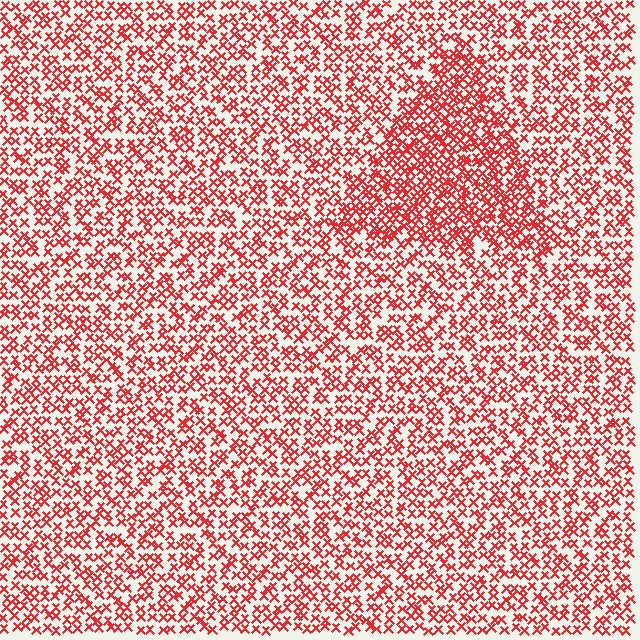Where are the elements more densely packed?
The elements are more densely packed inside the triangle boundary.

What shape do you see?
I see a triangle.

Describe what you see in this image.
The image contains small red elements arranged at two different densities. A triangle-shaped region is visible where the elements are more densely packed than the surrounding area.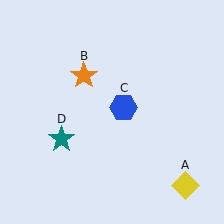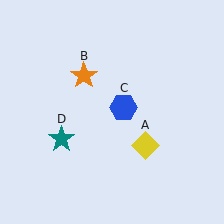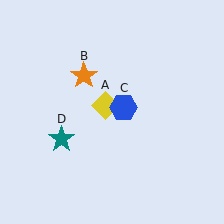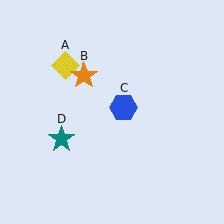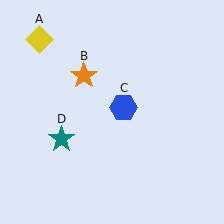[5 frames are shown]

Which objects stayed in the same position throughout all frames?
Orange star (object B) and blue hexagon (object C) and teal star (object D) remained stationary.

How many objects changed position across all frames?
1 object changed position: yellow diamond (object A).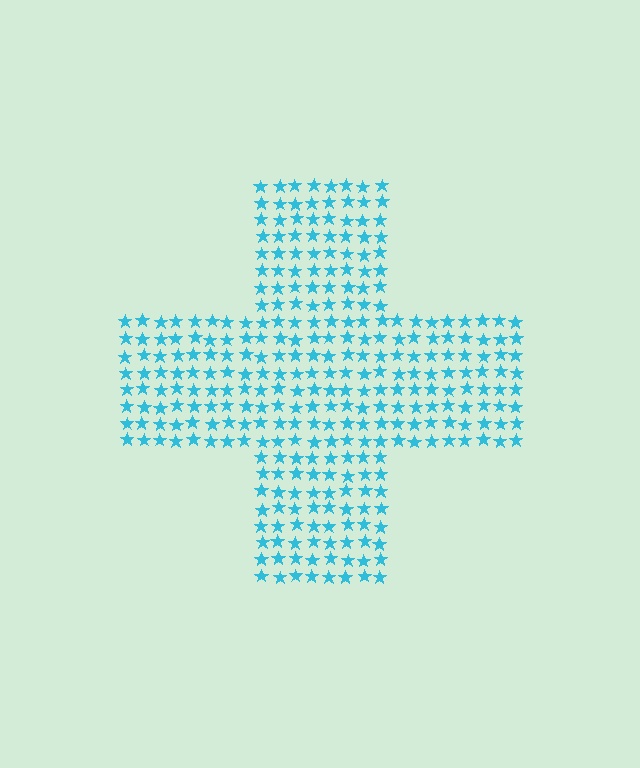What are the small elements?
The small elements are stars.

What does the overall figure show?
The overall figure shows a cross.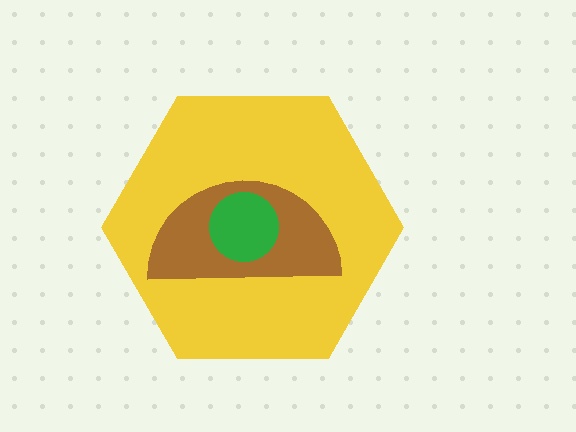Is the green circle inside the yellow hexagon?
Yes.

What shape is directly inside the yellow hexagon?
The brown semicircle.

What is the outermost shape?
The yellow hexagon.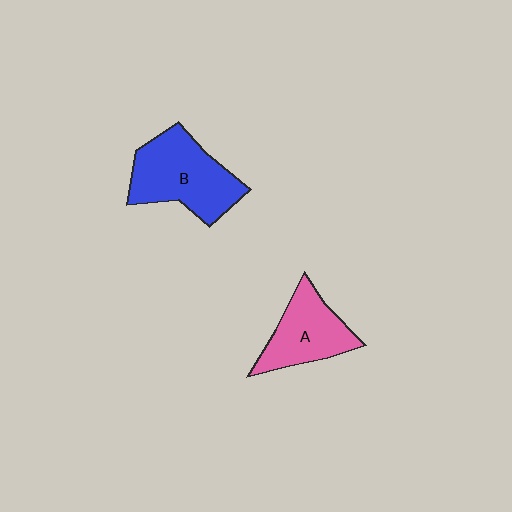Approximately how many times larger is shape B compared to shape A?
Approximately 1.3 times.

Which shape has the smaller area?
Shape A (pink).